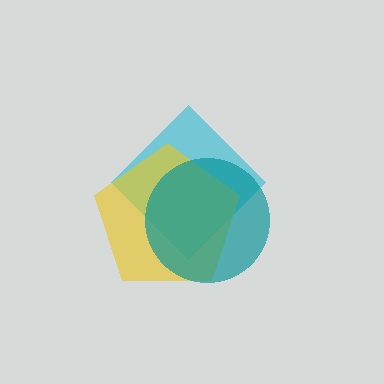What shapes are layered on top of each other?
The layered shapes are: a cyan diamond, a yellow pentagon, a teal circle.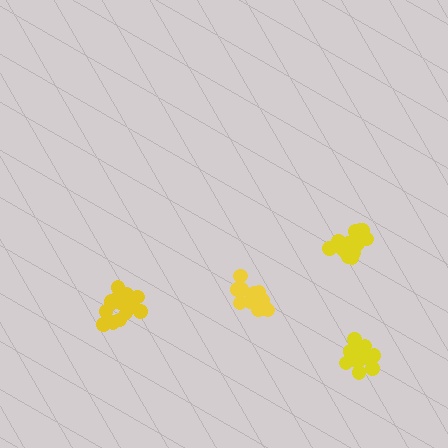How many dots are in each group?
Group 1: 11 dots, Group 2: 16 dots, Group 3: 16 dots, Group 4: 13 dots (56 total).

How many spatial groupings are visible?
There are 4 spatial groupings.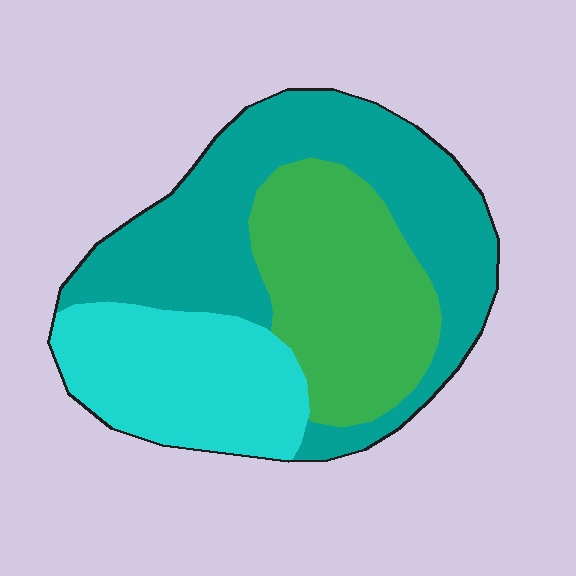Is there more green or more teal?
Teal.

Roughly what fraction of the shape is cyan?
Cyan covers roughly 25% of the shape.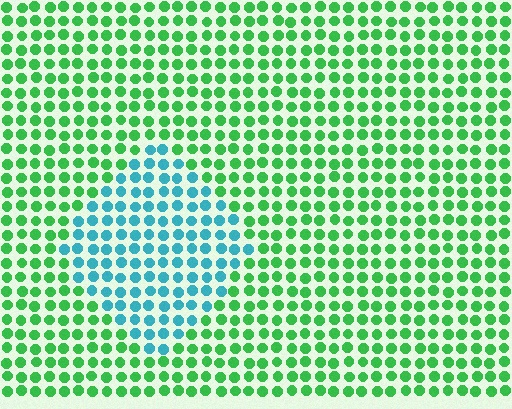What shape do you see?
I see a diamond.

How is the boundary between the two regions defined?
The boundary is defined purely by a slight shift in hue (about 58 degrees). Spacing, size, and orientation are identical on both sides.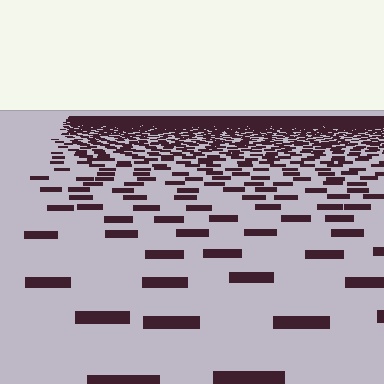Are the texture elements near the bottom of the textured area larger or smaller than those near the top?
Larger. Near the bottom, elements are closer to the viewer and appear at a bigger on-screen size.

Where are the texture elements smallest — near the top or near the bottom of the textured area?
Near the top.